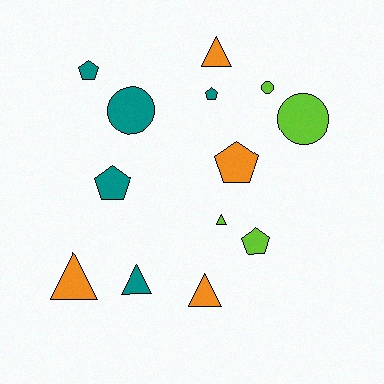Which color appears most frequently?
Teal, with 5 objects.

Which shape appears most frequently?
Triangle, with 5 objects.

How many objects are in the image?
There are 13 objects.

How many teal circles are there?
There is 1 teal circle.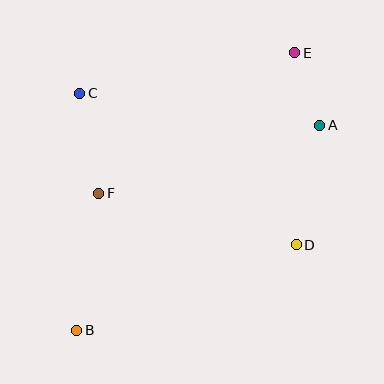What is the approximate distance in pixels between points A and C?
The distance between A and C is approximately 242 pixels.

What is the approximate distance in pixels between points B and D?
The distance between B and D is approximately 236 pixels.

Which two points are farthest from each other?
Points B and E are farthest from each other.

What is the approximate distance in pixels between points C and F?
The distance between C and F is approximately 102 pixels.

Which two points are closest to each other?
Points A and E are closest to each other.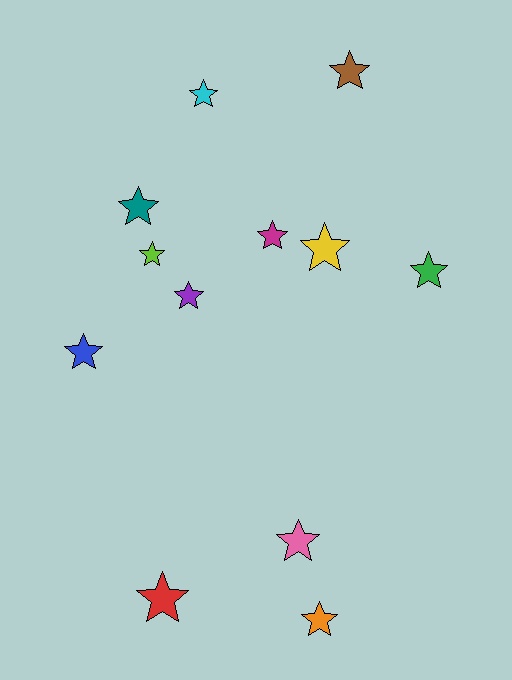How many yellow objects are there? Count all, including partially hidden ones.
There is 1 yellow object.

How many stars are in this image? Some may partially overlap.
There are 12 stars.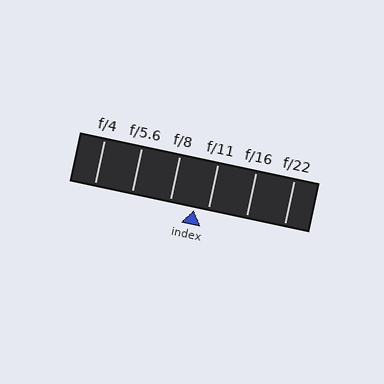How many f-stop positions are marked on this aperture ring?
There are 6 f-stop positions marked.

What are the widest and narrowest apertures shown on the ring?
The widest aperture shown is f/4 and the narrowest is f/22.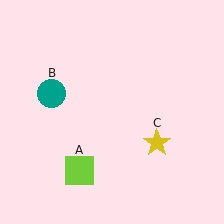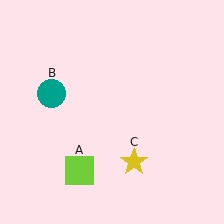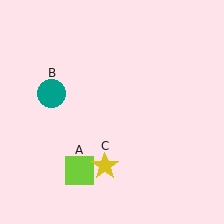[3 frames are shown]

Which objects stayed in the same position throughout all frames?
Lime square (object A) and teal circle (object B) remained stationary.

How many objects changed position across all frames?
1 object changed position: yellow star (object C).